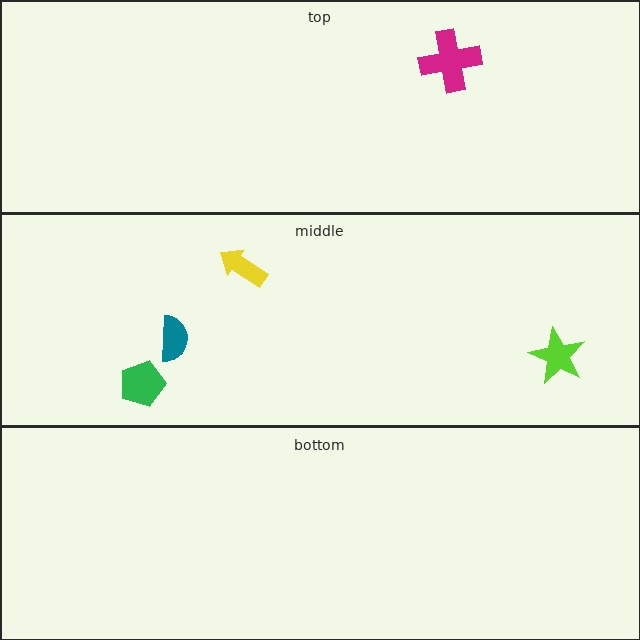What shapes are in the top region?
The magenta cross.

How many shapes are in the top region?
1.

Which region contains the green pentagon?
The middle region.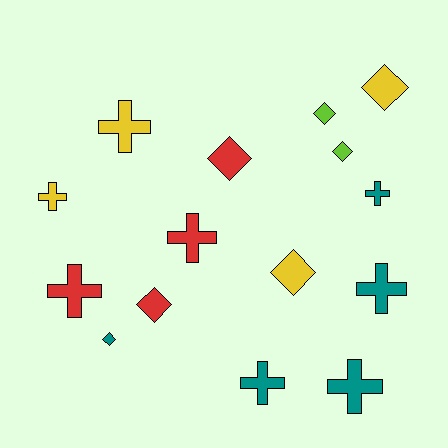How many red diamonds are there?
There are 2 red diamonds.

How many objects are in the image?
There are 15 objects.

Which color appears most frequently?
Teal, with 5 objects.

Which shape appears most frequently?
Cross, with 8 objects.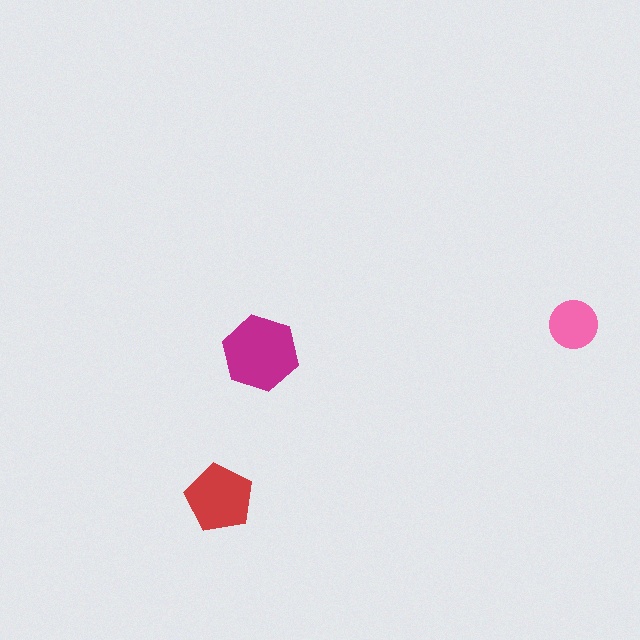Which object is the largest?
The magenta hexagon.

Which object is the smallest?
The pink circle.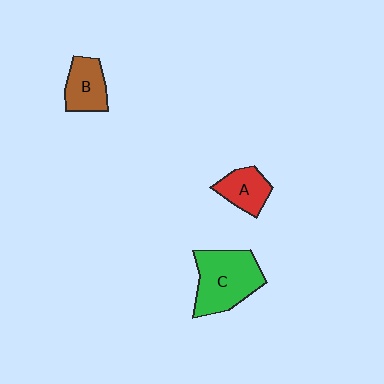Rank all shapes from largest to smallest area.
From largest to smallest: C (green), B (brown), A (red).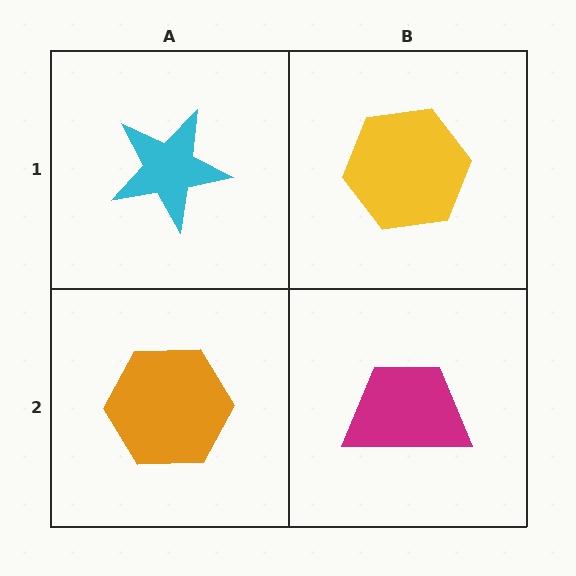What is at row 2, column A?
An orange hexagon.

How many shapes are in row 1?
2 shapes.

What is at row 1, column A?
A cyan star.